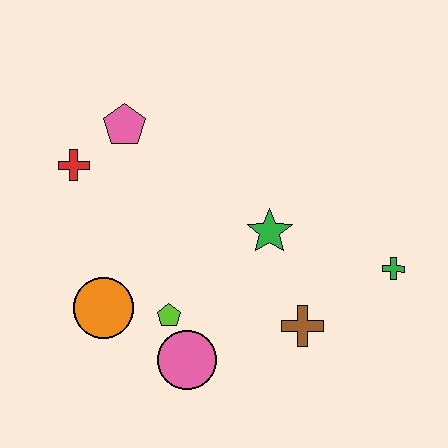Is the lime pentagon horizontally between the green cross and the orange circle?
Yes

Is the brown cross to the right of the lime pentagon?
Yes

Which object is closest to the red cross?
The pink pentagon is closest to the red cross.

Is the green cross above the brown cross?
Yes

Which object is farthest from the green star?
The red cross is farthest from the green star.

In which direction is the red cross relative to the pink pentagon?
The red cross is to the left of the pink pentagon.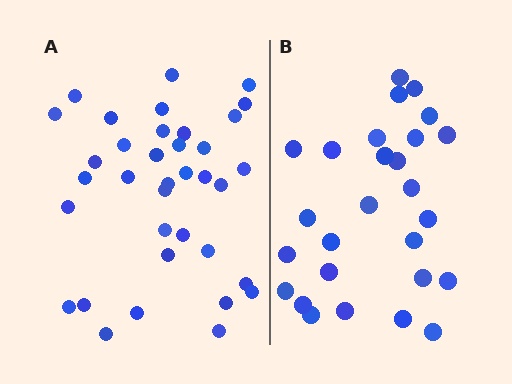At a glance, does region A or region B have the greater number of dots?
Region A (the left region) has more dots.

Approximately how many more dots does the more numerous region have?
Region A has roughly 8 or so more dots than region B.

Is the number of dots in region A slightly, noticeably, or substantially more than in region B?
Region A has noticeably more, but not dramatically so. The ratio is roughly 1.3 to 1.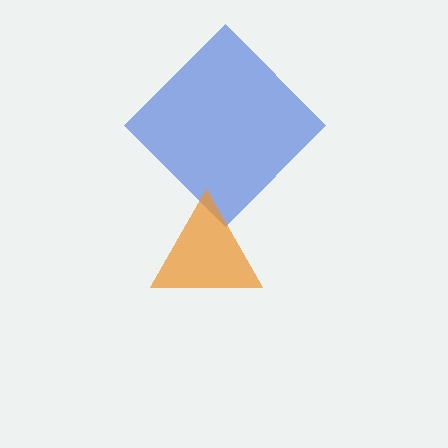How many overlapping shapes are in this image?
There are 2 overlapping shapes in the image.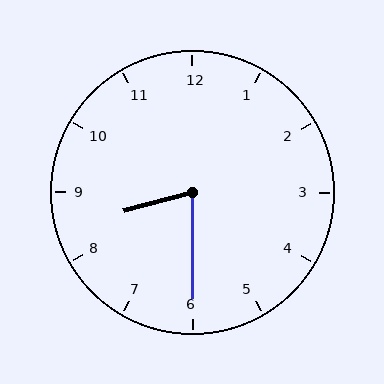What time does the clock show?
8:30.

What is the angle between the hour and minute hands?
Approximately 75 degrees.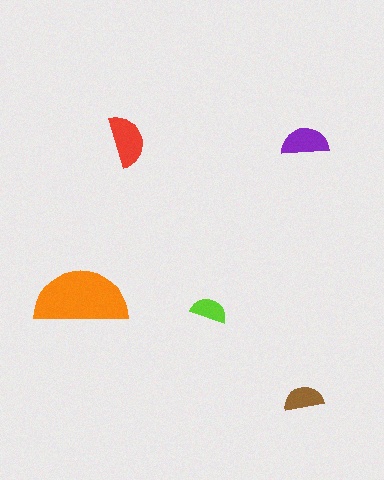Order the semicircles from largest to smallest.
the orange one, the red one, the purple one, the brown one, the lime one.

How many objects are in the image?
There are 5 objects in the image.